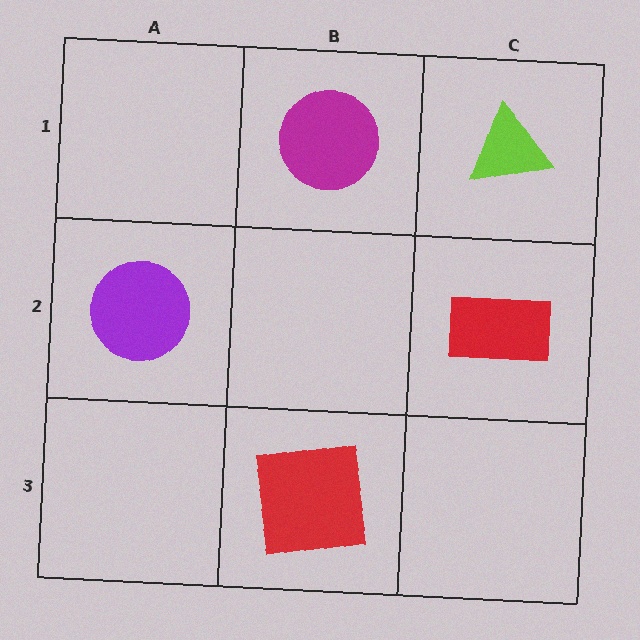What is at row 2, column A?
A purple circle.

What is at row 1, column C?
A lime triangle.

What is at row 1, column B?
A magenta circle.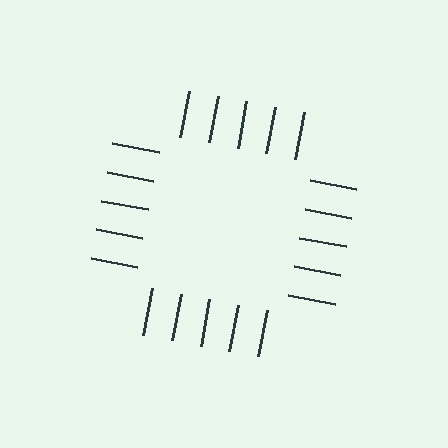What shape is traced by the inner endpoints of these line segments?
An illusory square — the line segments terminate on its edges but no continuous stroke is drawn.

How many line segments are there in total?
20 — 5 along each of the 4 edges.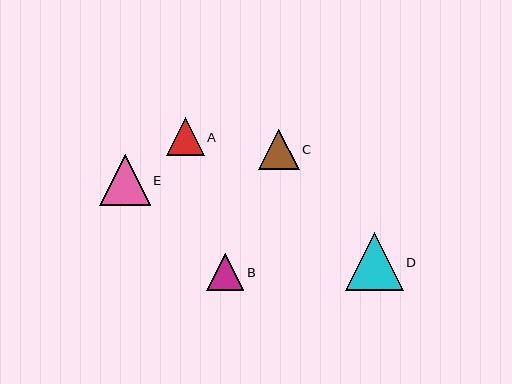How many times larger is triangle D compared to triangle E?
Triangle D is approximately 1.1 times the size of triangle E.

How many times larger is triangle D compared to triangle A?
Triangle D is approximately 1.5 times the size of triangle A.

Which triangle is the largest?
Triangle D is the largest with a size of approximately 58 pixels.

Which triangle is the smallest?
Triangle B is the smallest with a size of approximately 37 pixels.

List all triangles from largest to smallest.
From largest to smallest: D, E, C, A, B.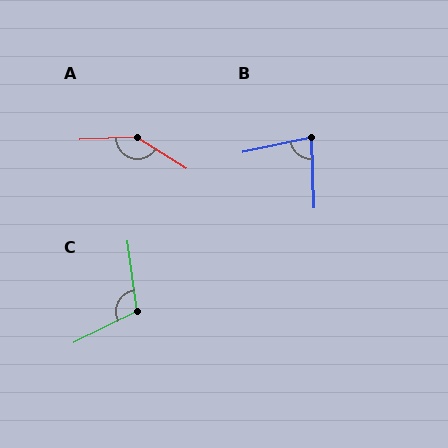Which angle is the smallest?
B, at approximately 80 degrees.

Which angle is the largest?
A, at approximately 145 degrees.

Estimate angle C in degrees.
Approximately 109 degrees.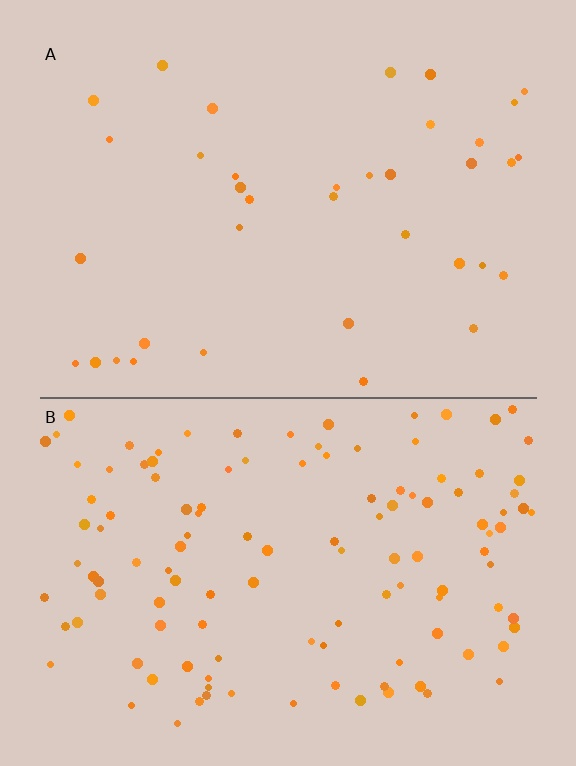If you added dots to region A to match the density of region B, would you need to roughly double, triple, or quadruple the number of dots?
Approximately triple.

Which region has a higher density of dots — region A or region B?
B (the bottom).